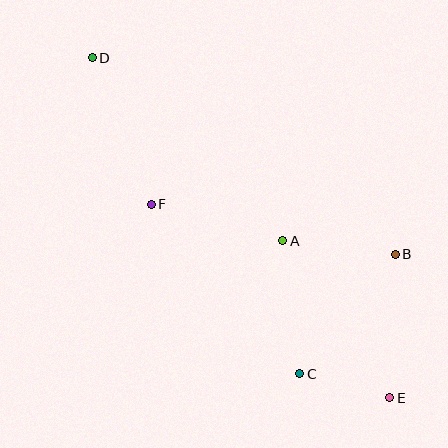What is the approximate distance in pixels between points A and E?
The distance between A and E is approximately 190 pixels.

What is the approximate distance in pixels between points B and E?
The distance between B and E is approximately 144 pixels.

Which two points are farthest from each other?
Points D and E are farthest from each other.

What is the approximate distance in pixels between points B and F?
The distance between B and F is approximately 249 pixels.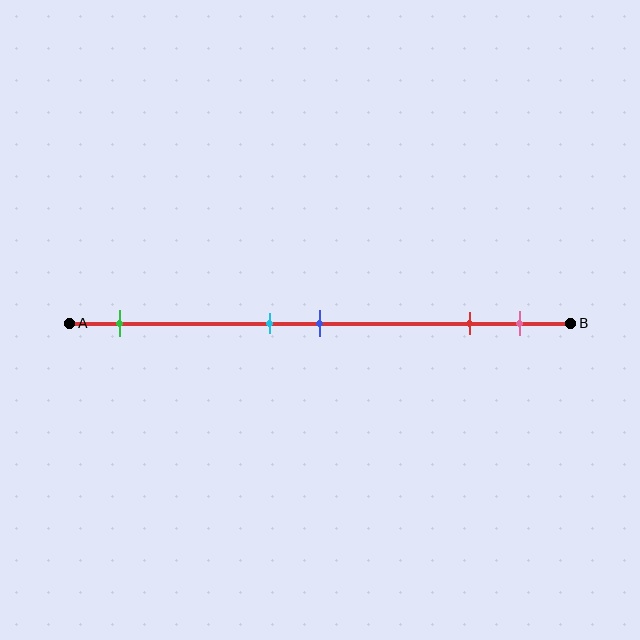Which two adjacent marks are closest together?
The cyan and blue marks are the closest adjacent pair.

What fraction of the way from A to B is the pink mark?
The pink mark is approximately 90% (0.9) of the way from A to B.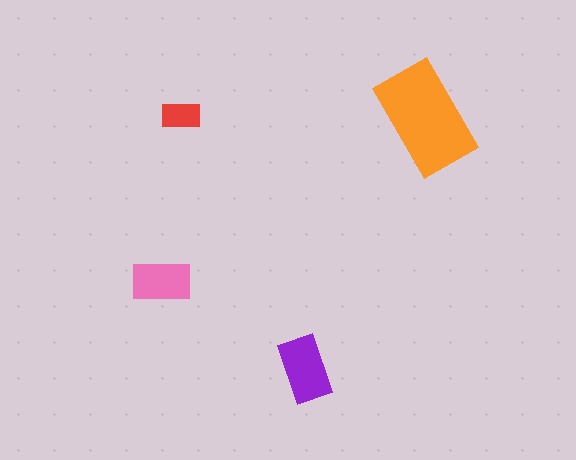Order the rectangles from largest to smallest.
the orange one, the purple one, the pink one, the red one.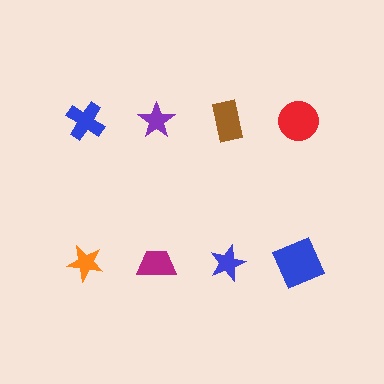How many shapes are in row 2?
4 shapes.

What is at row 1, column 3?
A brown rectangle.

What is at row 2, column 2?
A magenta trapezoid.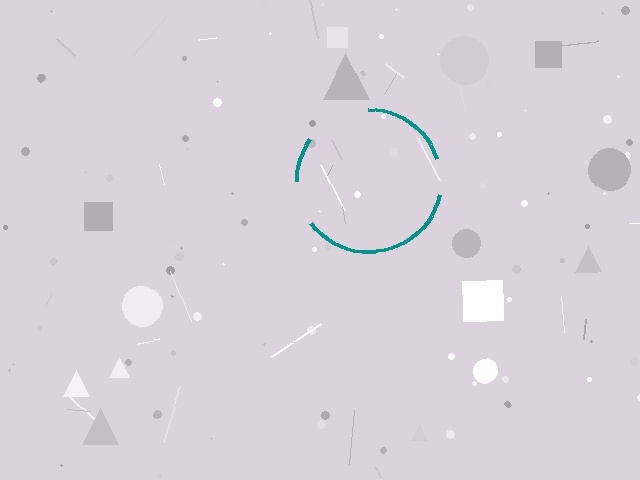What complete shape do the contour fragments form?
The contour fragments form a circle.